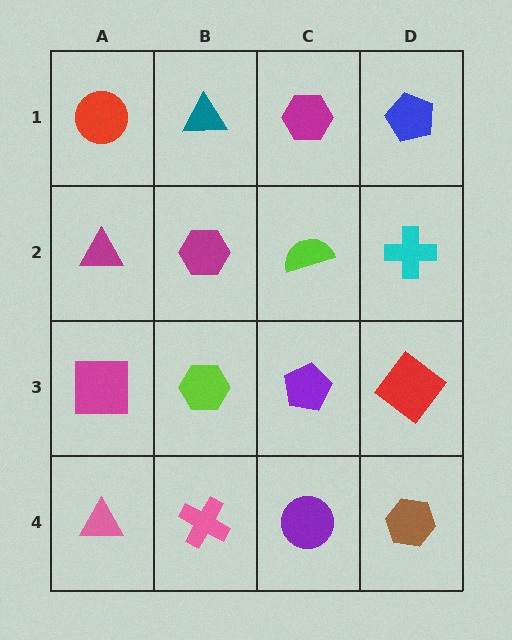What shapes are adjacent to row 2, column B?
A teal triangle (row 1, column B), a lime hexagon (row 3, column B), a magenta triangle (row 2, column A), a lime semicircle (row 2, column C).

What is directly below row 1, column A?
A magenta triangle.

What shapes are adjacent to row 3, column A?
A magenta triangle (row 2, column A), a pink triangle (row 4, column A), a lime hexagon (row 3, column B).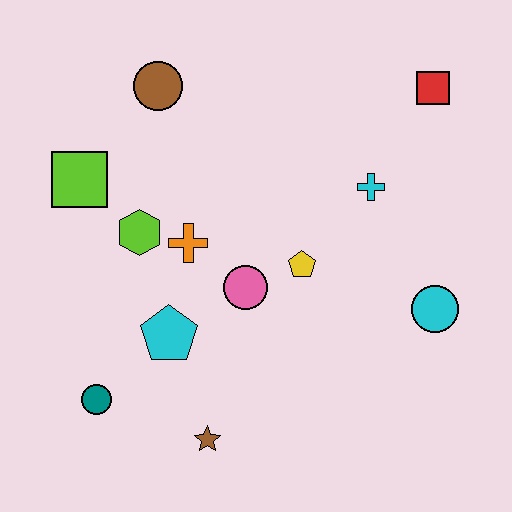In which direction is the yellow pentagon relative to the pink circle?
The yellow pentagon is to the right of the pink circle.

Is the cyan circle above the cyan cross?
No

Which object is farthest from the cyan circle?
The lime square is farthest from the cyan circle.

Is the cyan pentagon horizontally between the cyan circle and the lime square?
Yes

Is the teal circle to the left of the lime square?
No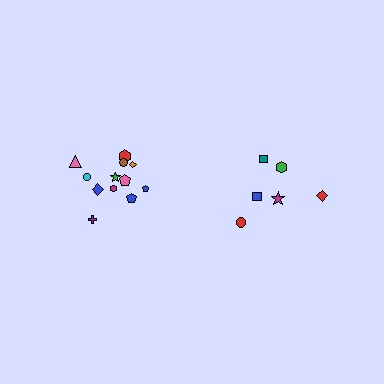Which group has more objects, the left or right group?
The left group.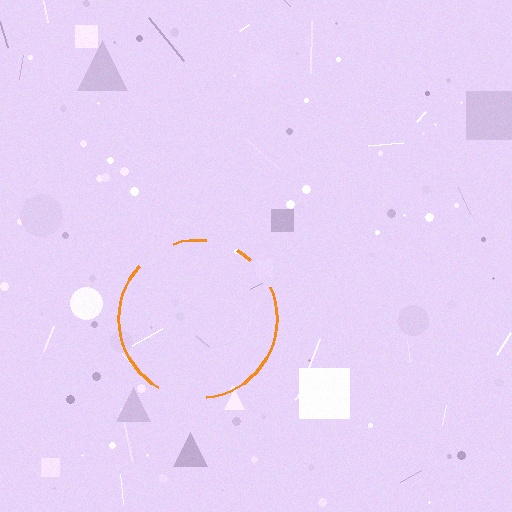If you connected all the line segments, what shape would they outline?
They would outline a circle.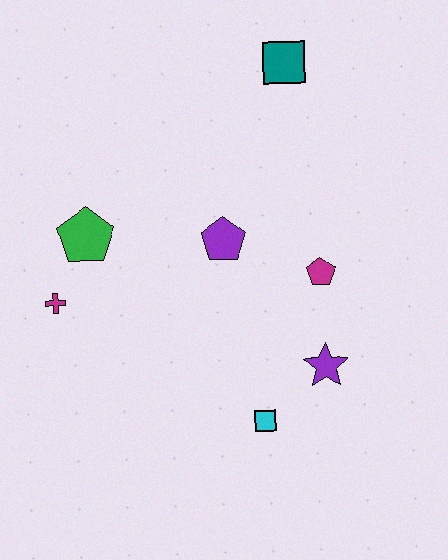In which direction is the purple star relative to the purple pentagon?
The purple star is below the purple pentagon.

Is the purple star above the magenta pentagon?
No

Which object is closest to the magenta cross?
The green pentagon is closest to the magenta cross.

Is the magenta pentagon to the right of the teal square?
Yes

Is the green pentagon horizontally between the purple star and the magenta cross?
Yes